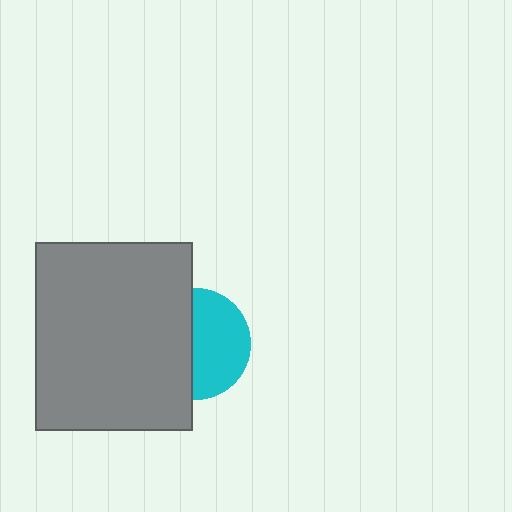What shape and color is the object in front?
The object in front is a gray rectangle.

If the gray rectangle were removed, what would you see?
You would see the complete cyan circle.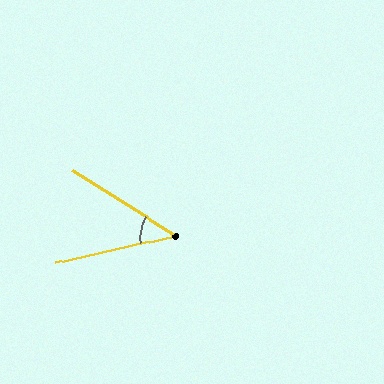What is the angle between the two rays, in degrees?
Approximately 45 degrees.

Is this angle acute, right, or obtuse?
It is acute.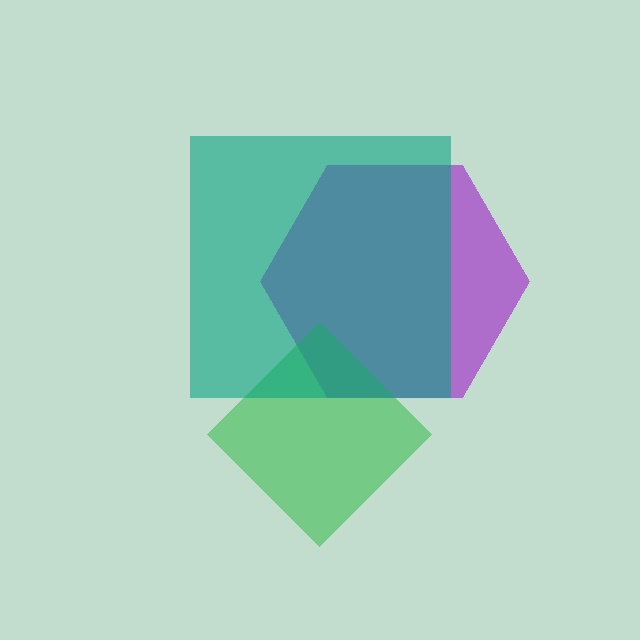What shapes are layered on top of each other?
The layered shapes are: a purple hexagon, a green diamond, a teal square.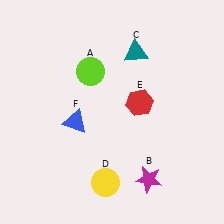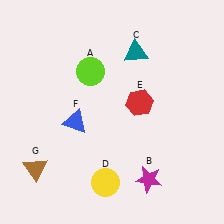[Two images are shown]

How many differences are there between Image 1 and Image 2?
There is 1 difference between the two images.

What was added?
A brown triangle (G) was added in Image 2.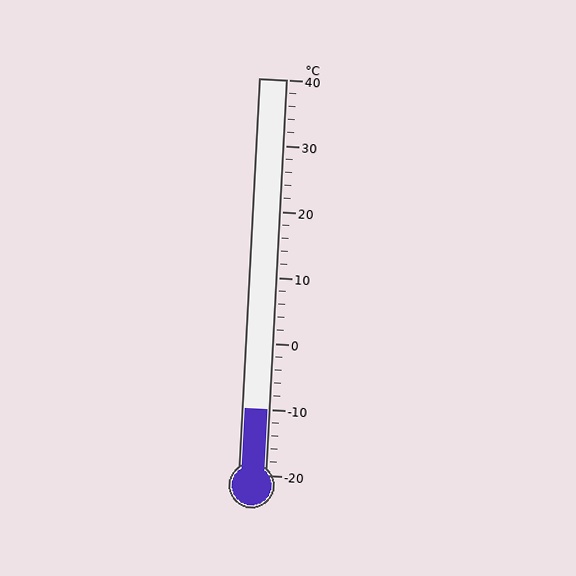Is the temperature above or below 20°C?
The temperature is below 20°C.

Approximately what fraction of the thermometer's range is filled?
The thermometer is filled to approximately 15% of its range.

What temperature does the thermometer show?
The thermometer shows approximately -10°C.